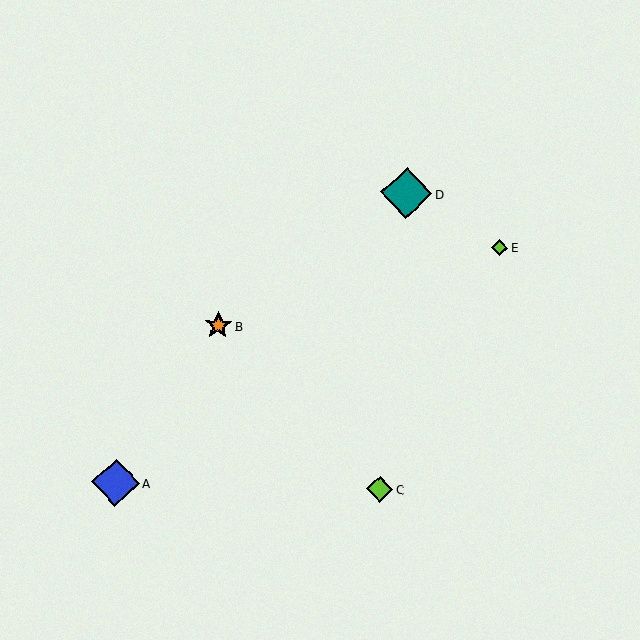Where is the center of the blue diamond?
The center of the blue diamond is at (116, 483).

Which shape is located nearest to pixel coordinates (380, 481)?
The lime diamond (labeled C) at (380, 489) is nearest to that location.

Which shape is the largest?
The teal diamond (labeled D) is the largest.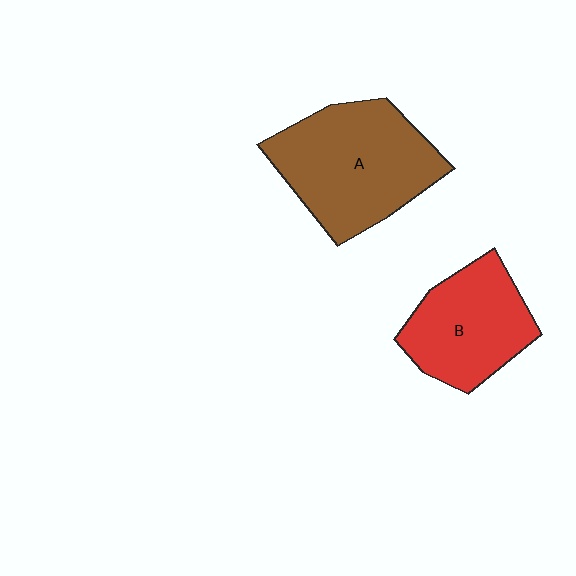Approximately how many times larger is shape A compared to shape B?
Approximately 1.4 times.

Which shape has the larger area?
Shape A (brown).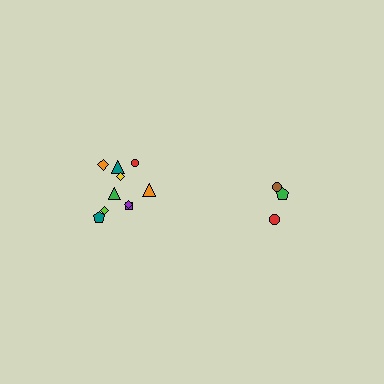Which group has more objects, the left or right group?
The left group.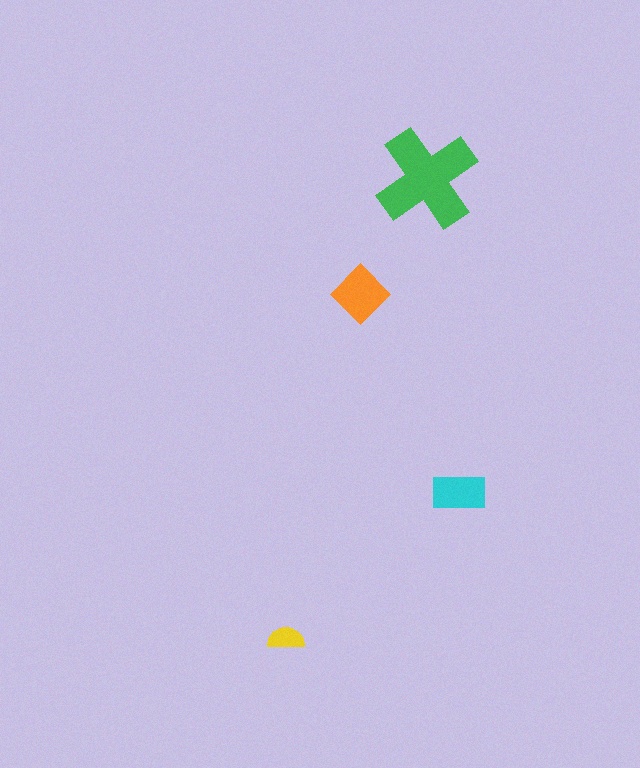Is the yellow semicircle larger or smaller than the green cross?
Smaller.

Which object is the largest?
The green cross.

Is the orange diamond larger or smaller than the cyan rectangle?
Larger.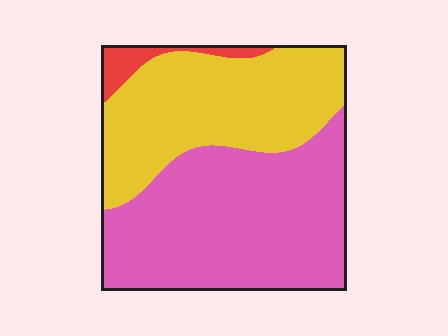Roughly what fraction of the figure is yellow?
Yellow covers 41% of the figure.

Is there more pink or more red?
Pink.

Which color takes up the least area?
Red, at roughly 5%.